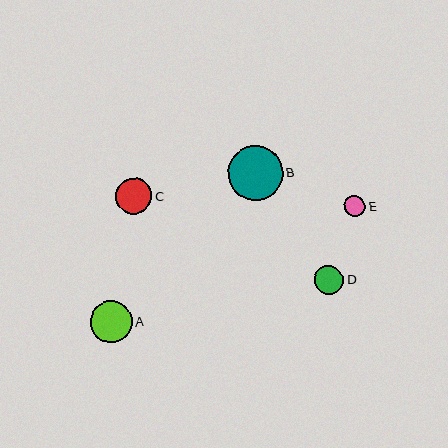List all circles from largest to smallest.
From largest to smallest: B, A, C, D, E.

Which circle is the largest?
Circle B is the largest with a size of approximately 55 pixels.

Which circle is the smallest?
Circle E is the smallest with a size of approximately 21 pixels.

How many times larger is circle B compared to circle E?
Circle B is approximately 2.6 times the size of circle E.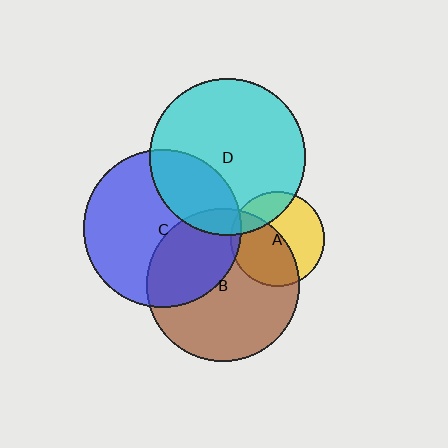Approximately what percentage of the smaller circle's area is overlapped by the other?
Approximately 10%.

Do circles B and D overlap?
Yes.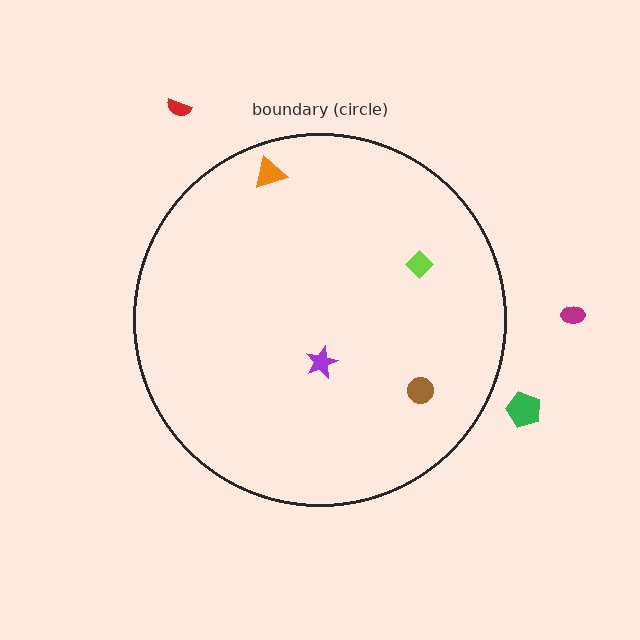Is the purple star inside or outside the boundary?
Inside.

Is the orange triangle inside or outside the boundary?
Inside.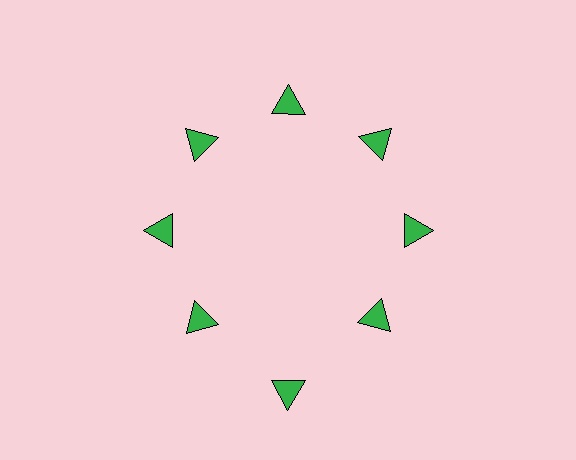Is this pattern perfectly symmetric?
No. The 8 green triangles are arranged in a ring, but one element near the 6 o'clock position is pushed outward from the center, breaking the 8-fold rotational symmetry.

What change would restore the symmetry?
The symmetry would be restored by moving it inward, back onto the ring so that all 8 triangles sit at equal angles and equal distance from the center.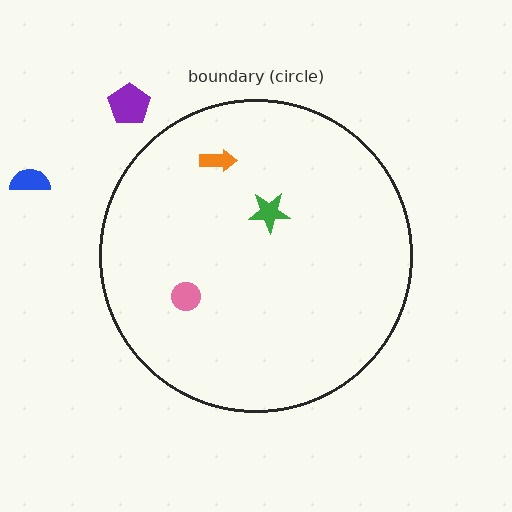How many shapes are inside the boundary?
3 inside, 2 outside.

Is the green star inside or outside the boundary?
Inside.